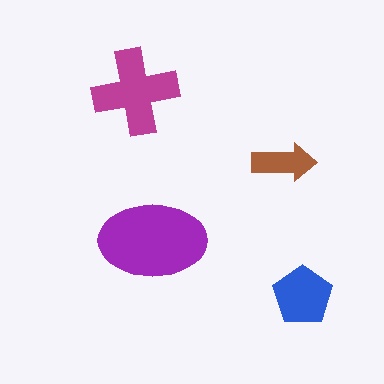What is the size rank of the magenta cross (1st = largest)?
2nd.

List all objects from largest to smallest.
The purple ellipse, the magenta cross, the blue pentagon, the brown arrow.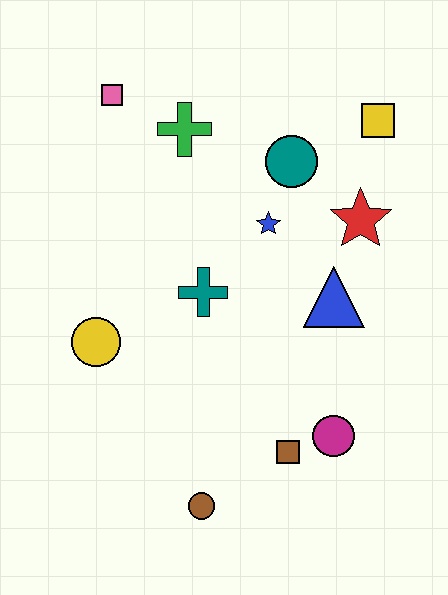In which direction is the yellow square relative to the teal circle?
The yellow square is to the right of the teal circle.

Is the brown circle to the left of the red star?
Yes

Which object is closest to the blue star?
The teal circle is closest to the blue star.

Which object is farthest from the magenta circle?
The pink square is farthest from the magenta circle.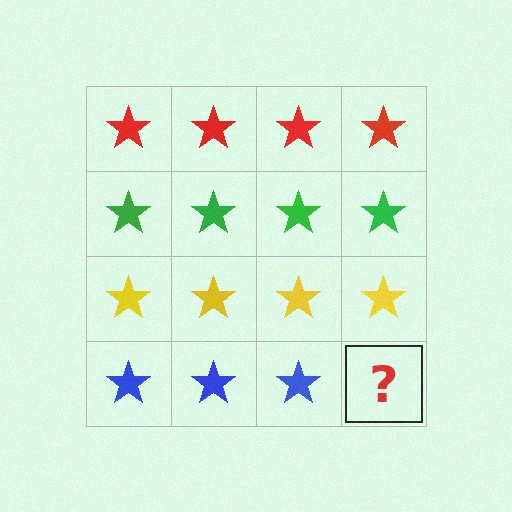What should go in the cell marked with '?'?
The missing cell should contain a blue star.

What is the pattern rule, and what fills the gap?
The rule is that each row has a consistent color. The gap should be filled with a blue star.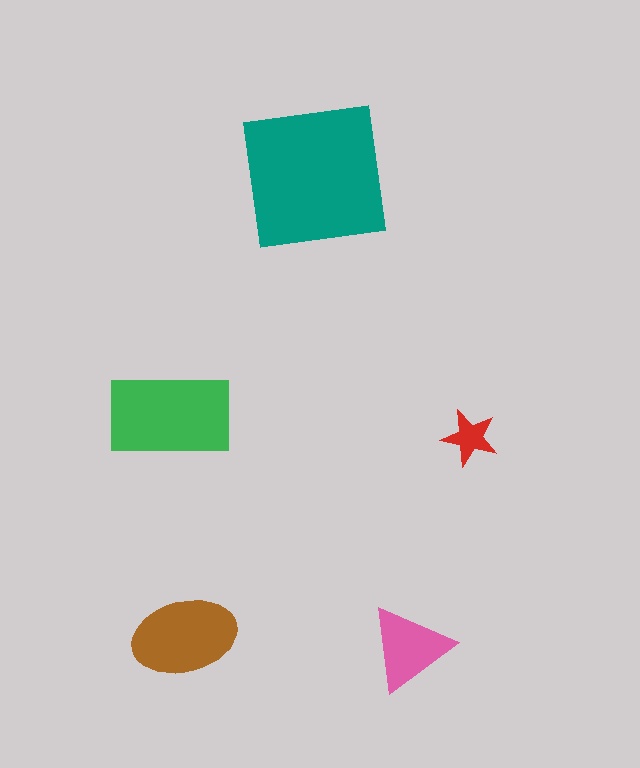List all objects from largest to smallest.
The teal square, the green rectangle, the brown ellipse, the pink triangle, the red star.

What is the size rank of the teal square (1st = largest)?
1st.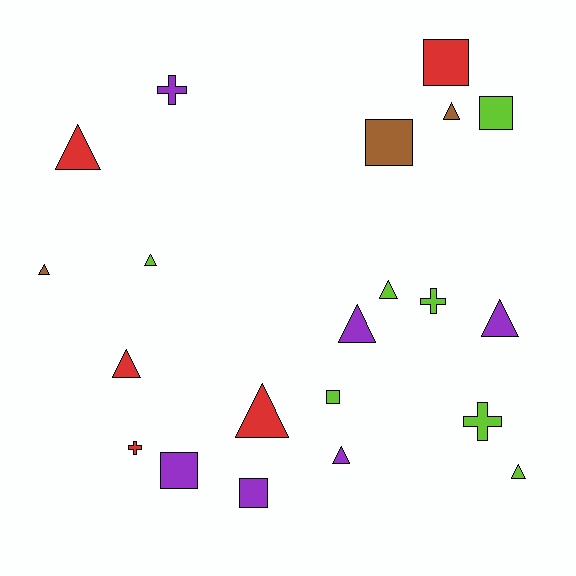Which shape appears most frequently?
Triangle, with 11 objects.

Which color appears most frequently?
Lime, with 7 objects.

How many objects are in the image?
There are 21 objects.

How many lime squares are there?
There are 2 lime squares.